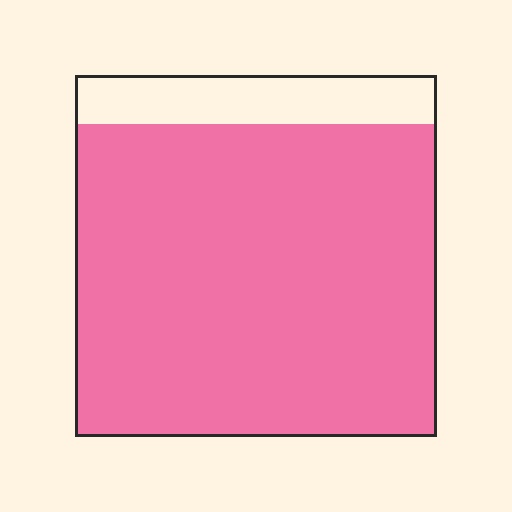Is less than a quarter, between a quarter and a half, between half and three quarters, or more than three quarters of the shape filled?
More than three quarters.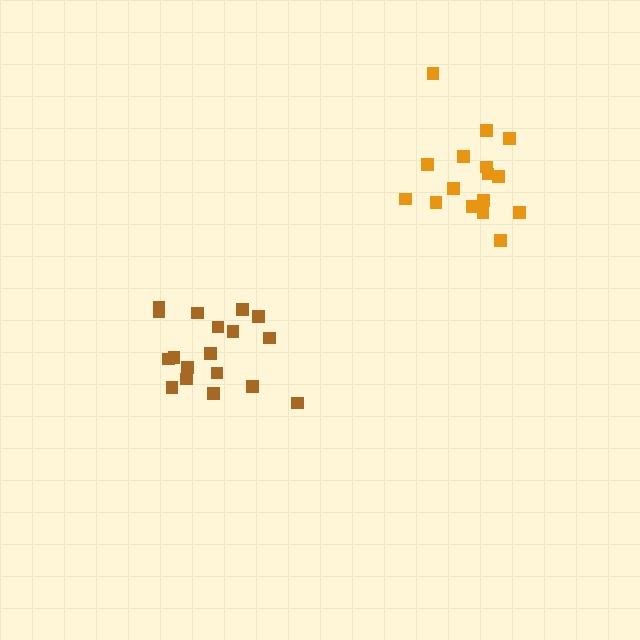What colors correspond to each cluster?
The clusters are colored: orange, brown.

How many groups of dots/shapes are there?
There are 2 groups.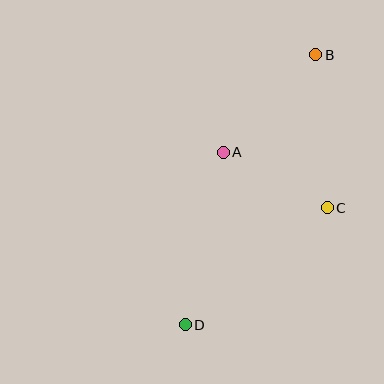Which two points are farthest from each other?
Points B and D are farthest from each other.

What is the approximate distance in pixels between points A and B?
The distance between A and B is approximately 134 pixels.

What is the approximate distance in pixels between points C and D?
The distance between C and D is approximately 184 pixels.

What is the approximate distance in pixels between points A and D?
The distance between A and D is approximately 177 pixels.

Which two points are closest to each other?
Points A and C are closest to each other.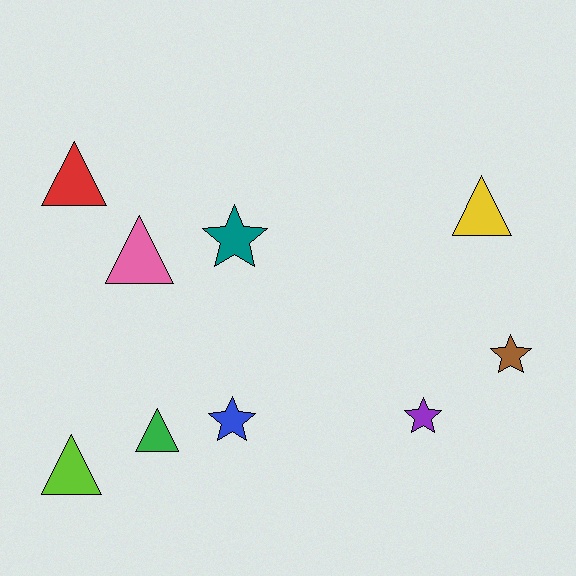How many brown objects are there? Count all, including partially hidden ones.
There is 1 brown object.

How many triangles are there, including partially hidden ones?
There are 5 triangles.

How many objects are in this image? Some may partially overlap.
There are 9 objects.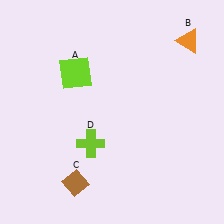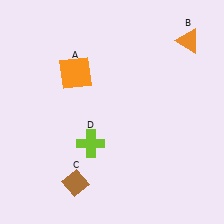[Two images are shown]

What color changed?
The square (A) changed from lime in Image 1 to orange in Image 2.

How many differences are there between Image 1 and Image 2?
There is 1 difference between the two images.